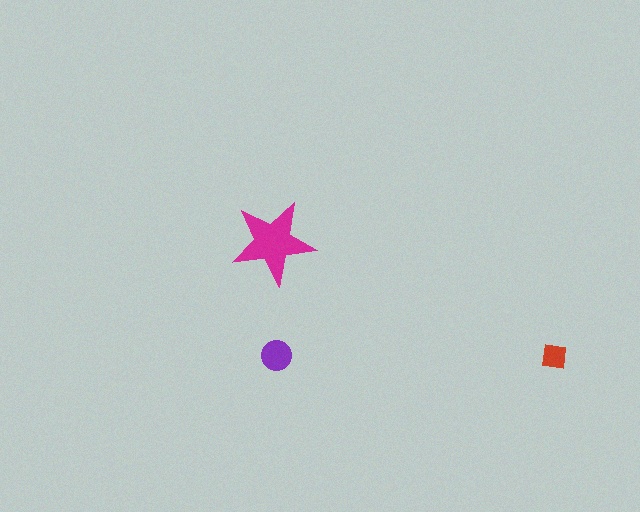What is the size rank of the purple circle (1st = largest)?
2nd.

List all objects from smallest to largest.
The red square, the purple circle, the magenta star.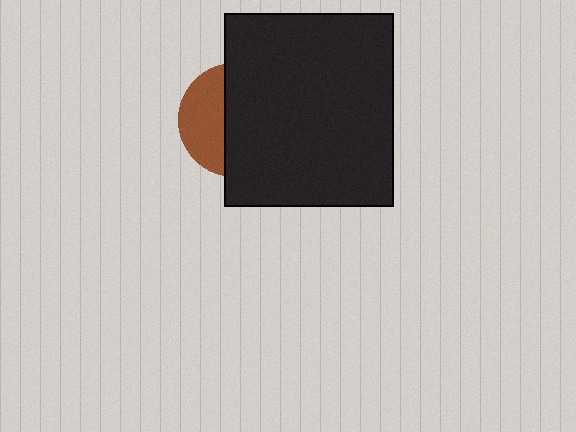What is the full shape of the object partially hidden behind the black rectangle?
The partially hidden object is a brown circle.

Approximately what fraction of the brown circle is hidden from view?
Roughly 62% of the brown circle is hidden behind the black rectangle.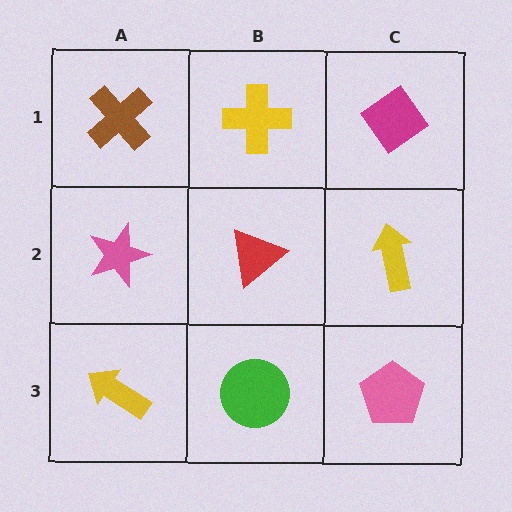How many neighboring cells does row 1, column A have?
2.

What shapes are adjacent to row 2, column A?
A brown cross (row 1, column A), a yellow arrow (row 3, column A), a red triangle (row 2, column B).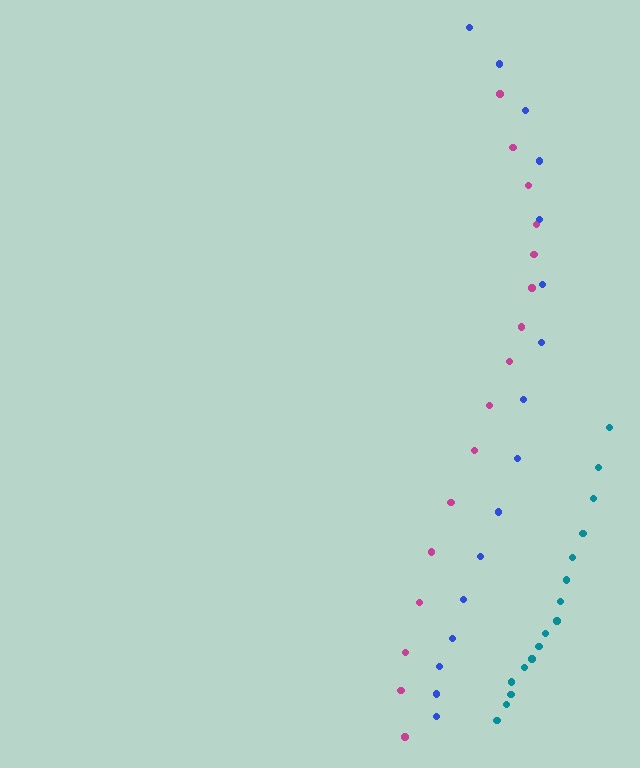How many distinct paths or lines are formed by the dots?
There are 3 distinct paths.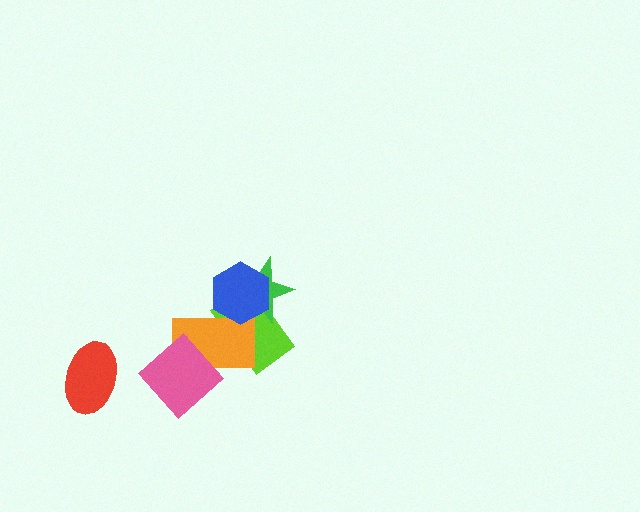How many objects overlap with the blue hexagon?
3 objects overlap with the blue hexagon.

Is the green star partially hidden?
Yes, it is partially covered by another shape.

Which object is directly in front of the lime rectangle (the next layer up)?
The green star is directly in front of the lime rectangle.